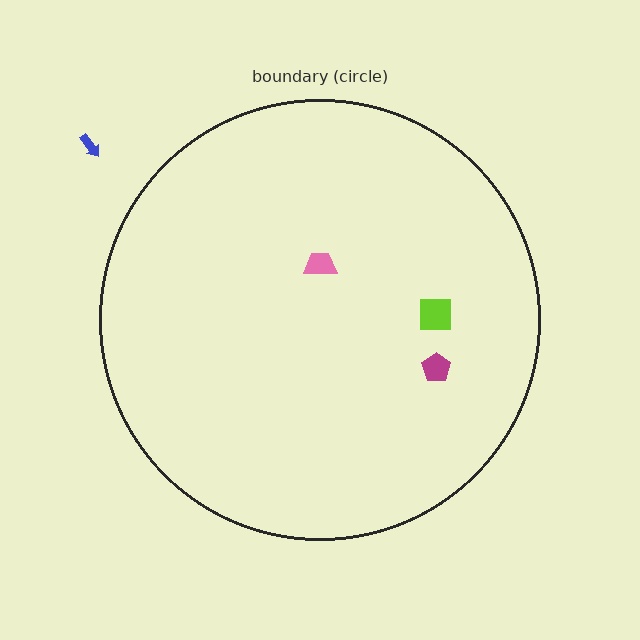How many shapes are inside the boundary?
3 inside, 1 outside.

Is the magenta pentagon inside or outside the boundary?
Inside.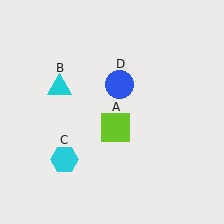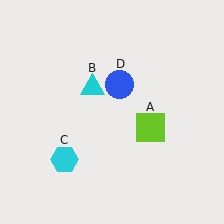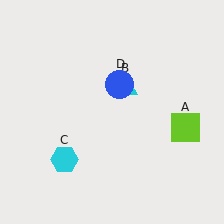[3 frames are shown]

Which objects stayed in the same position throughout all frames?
Cyan hexagon (object C) and blue circle (object D) remained stationary.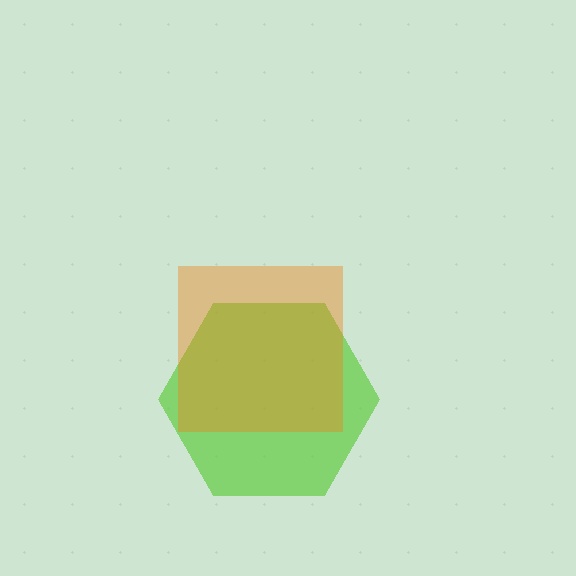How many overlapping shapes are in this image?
There are 2 overlapping shapes in the image.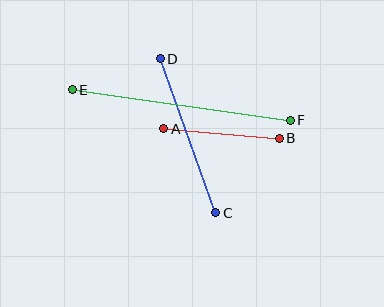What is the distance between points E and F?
The distance is approximately 220 pixels.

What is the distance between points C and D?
The distance is approximately 163 pixels.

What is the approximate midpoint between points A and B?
The midpoint is at approximately (222, 133) pixels.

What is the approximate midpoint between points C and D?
The midpoint is at approximately (188, 136) pixels.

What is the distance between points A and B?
The distance is approximately 116 pixels.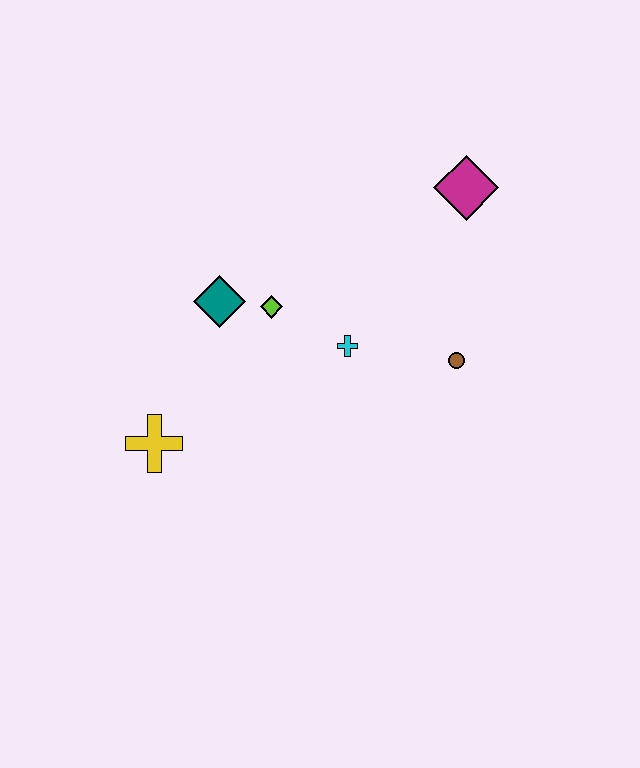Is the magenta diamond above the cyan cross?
Yes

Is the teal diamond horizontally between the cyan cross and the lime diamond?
No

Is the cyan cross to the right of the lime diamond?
Yes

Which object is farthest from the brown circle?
The yellow cross is farthest from the brown circle.